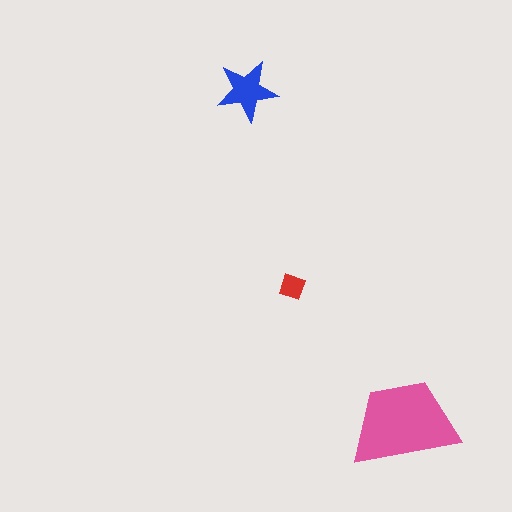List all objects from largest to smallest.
The pink trapezoid, the blue star, the red diamond.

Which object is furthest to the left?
The blue star is leftmost.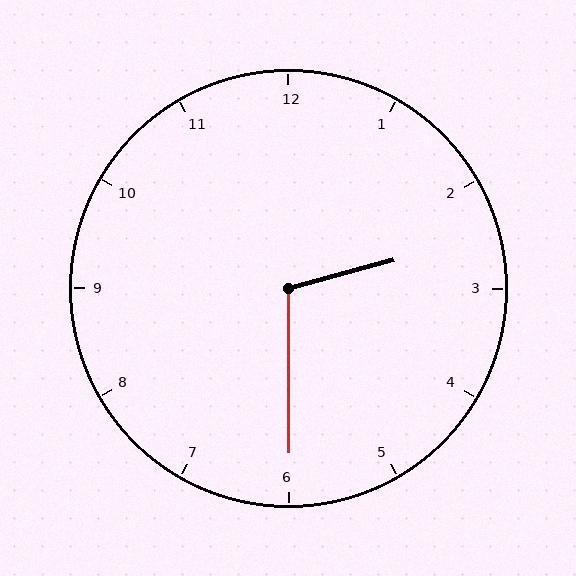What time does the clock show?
2:30.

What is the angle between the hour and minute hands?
Approximately 105 degrees.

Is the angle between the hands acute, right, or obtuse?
It is obtuse.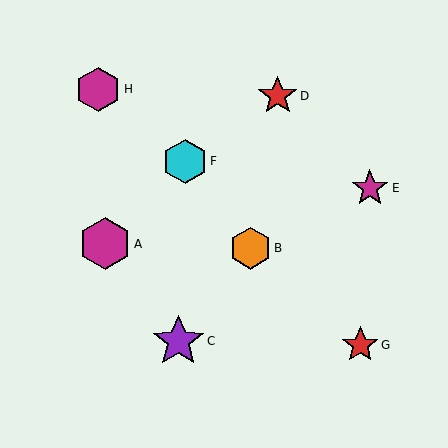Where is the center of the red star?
The center of the red star is at (278, 96).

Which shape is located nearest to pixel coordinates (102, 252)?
The magenta hexagon (labeled A) at (105, 244) is nearest to that location.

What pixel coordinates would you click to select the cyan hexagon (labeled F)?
Click at (185, 162) to select the cyan hexagon F.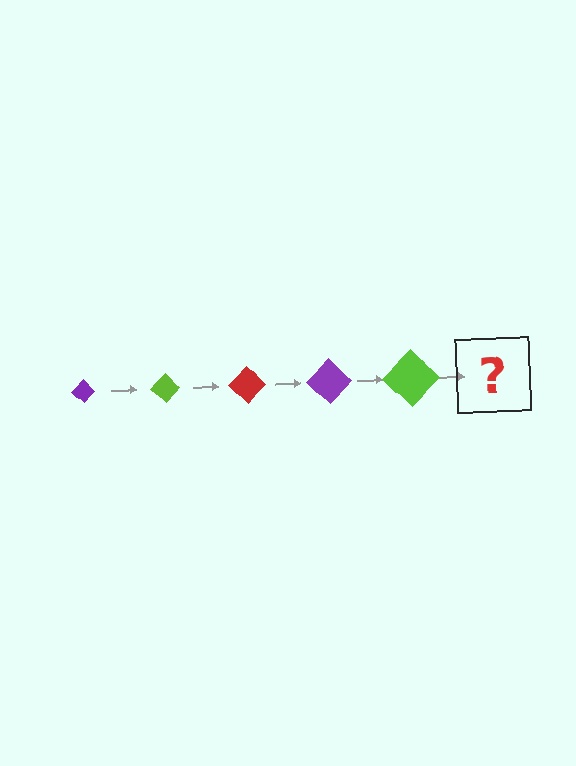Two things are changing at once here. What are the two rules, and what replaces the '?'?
The two rules are that the diamond grows larger each step and the color cycles through purple, lime, and red. The '?' should be a red diamond, larger than the previous one.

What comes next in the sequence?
The next element should be a red diamond, larger than the previous one.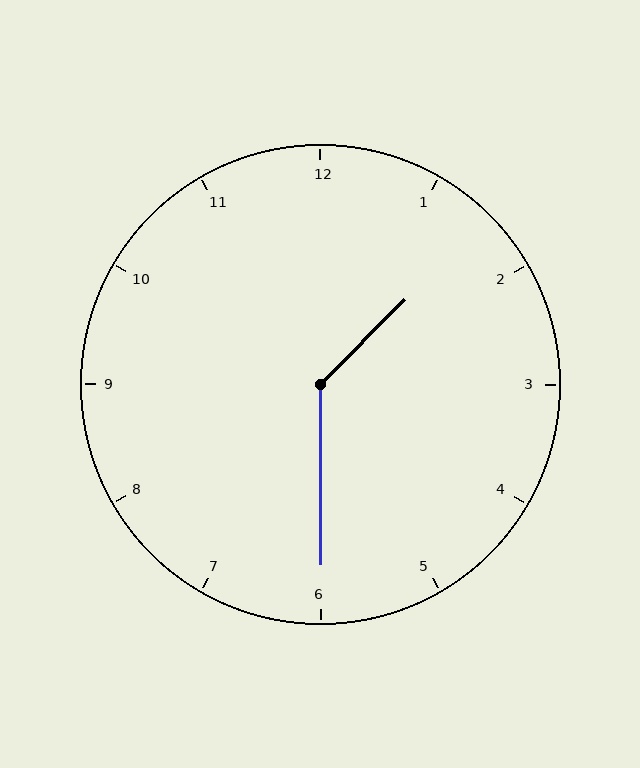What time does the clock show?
1:30.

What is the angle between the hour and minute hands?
Approximately 135 degrees.